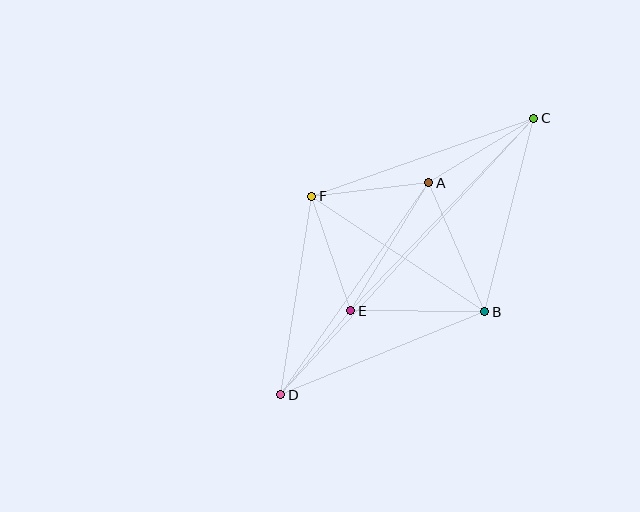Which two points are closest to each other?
Points D and E are closest to each other.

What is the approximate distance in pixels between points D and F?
The distance between D and F is approximately 201 pixels.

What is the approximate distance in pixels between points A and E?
The distance between A and E is approximately 150 pixels.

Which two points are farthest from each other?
Points C and D are farthest from each other.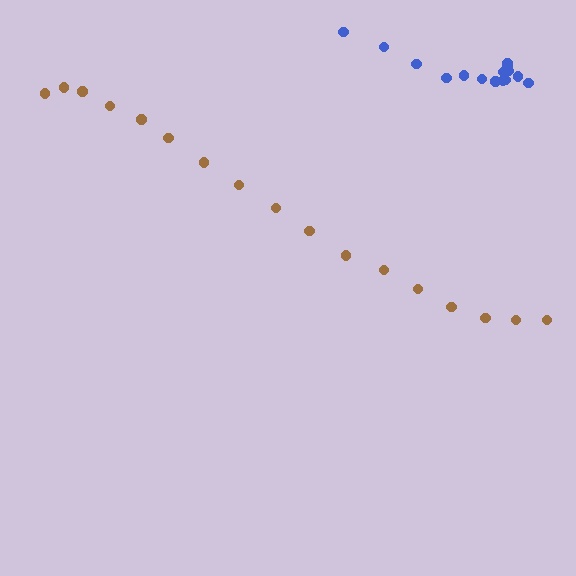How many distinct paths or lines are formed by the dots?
There are 2 distinct paths.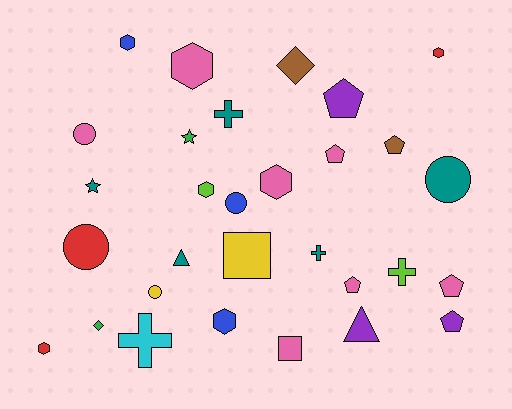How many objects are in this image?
There are 30 objects.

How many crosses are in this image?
There are 4 crosses.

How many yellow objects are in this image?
There are 2 yellow objects.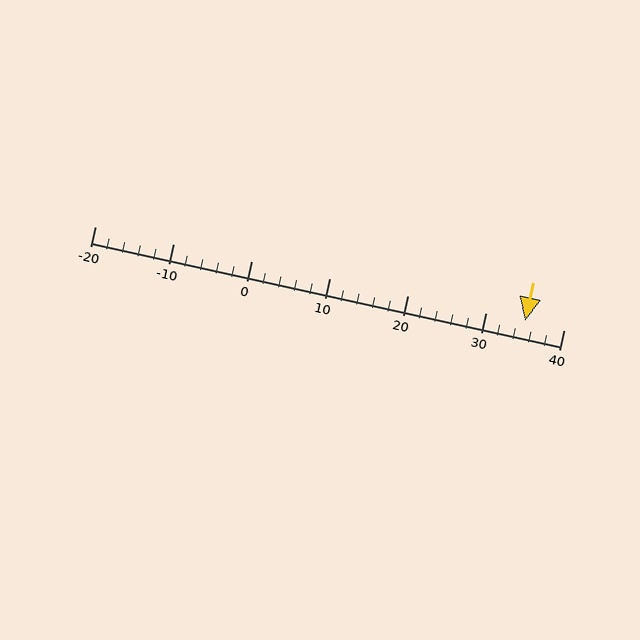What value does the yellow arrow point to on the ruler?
The yellow arrow points to approximately 35.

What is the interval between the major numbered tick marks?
The major tick marks are spaced 10 units apart.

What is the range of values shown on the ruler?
The ruler shows values from -20 to 40.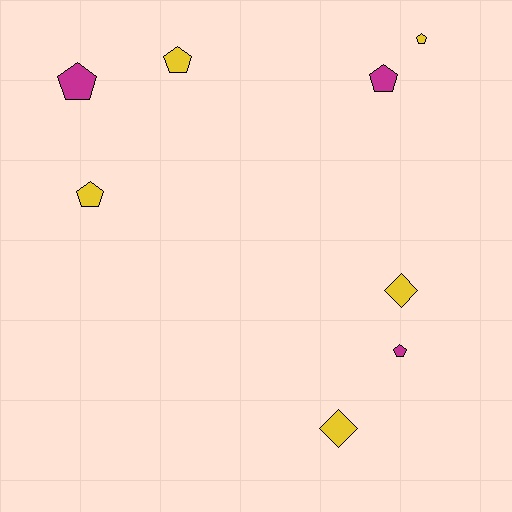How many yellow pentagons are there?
There are 3 yellow pentagons.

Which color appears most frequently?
Yellow, with 5 objects.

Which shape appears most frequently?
Pentagon, with 6 objects.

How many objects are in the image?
There are 8 objects.